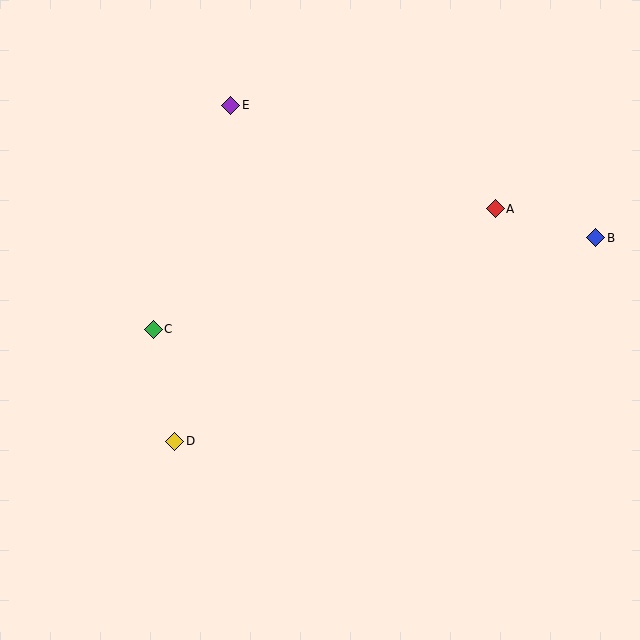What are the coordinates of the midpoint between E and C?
The midpoint between E and C is at (192, 217).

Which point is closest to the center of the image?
Point C at (153, 329) is closest to the center.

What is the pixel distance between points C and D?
The distance between C and D is 114 pixels.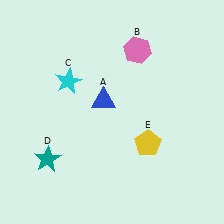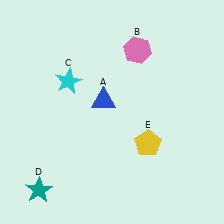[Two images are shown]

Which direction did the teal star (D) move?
The teal star (D) moved down.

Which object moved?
The teal star (D) moved down.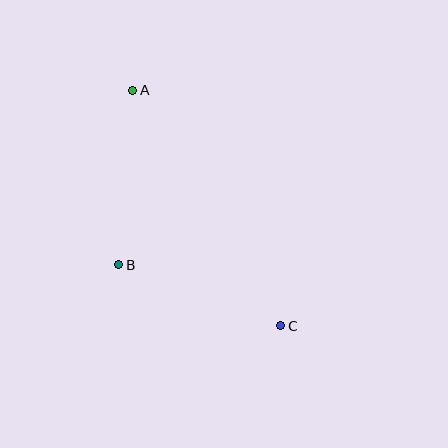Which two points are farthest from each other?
Points A and C are farthest from each other.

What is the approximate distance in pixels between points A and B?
The distance between A and B is approximately 175 pixels.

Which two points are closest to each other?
Points B and C are closest to each other.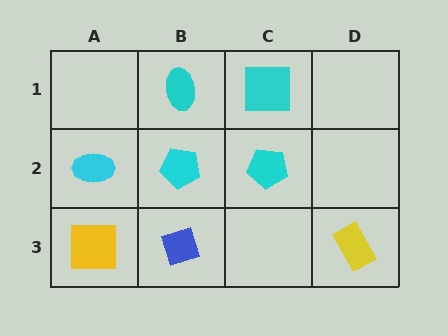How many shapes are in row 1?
2 shapes.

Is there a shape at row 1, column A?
No, that cell is empty.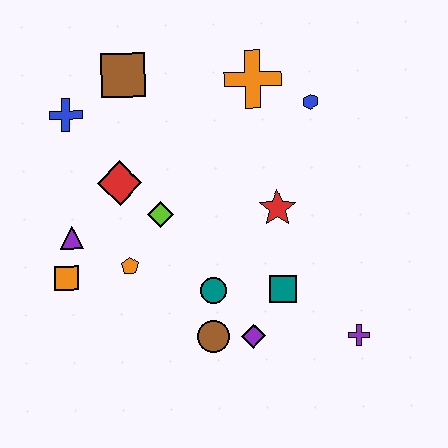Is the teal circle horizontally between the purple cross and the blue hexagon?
No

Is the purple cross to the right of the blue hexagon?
Yes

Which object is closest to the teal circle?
The brown circle is closest to the teal circle.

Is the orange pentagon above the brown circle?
Yes